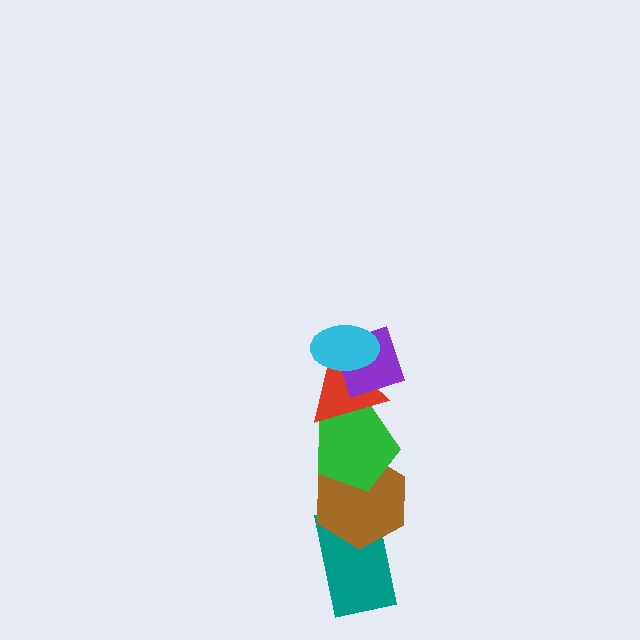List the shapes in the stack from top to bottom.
From top to bottom: the cyan ellipse, the purple diamond, the red triangle, the green pentagon, the brown hexagon, the teal rectangle.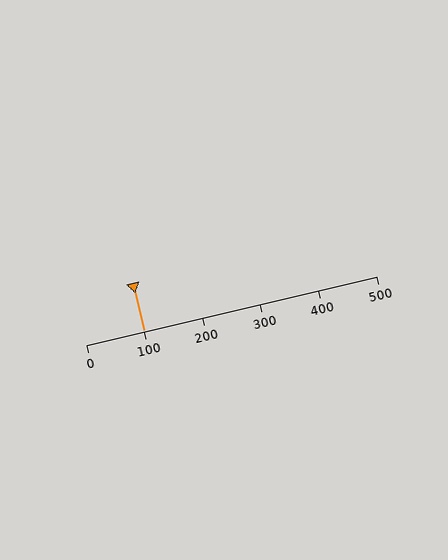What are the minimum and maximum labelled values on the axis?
The axis runs from 0 to 500.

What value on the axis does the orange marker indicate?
The marker indicates approximately 100.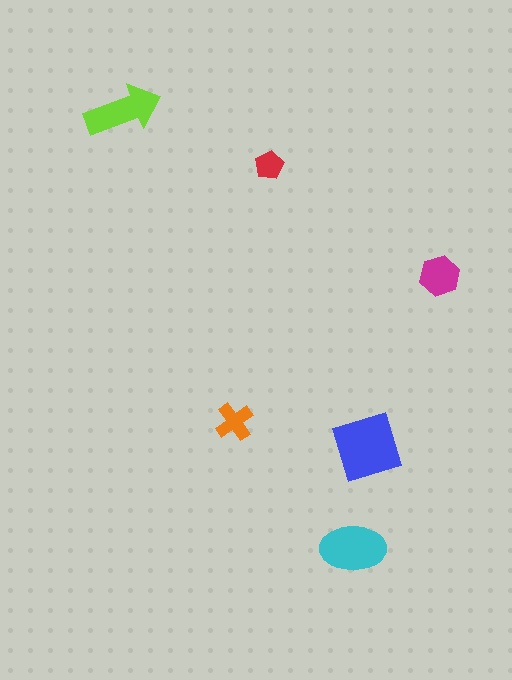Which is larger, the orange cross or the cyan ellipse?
The cyan ellipse.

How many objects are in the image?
There are 6 objects in the image.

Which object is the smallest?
The red pentagon.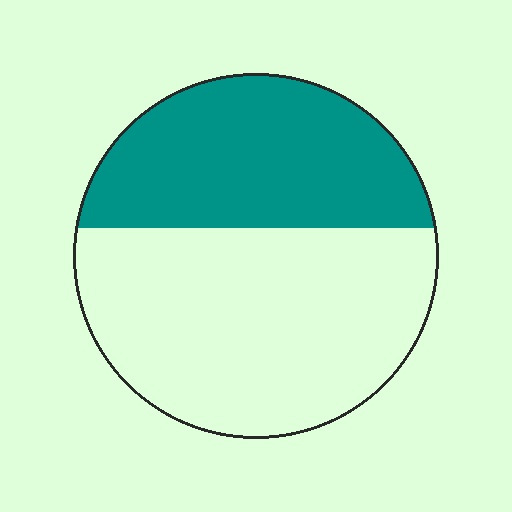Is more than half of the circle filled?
No.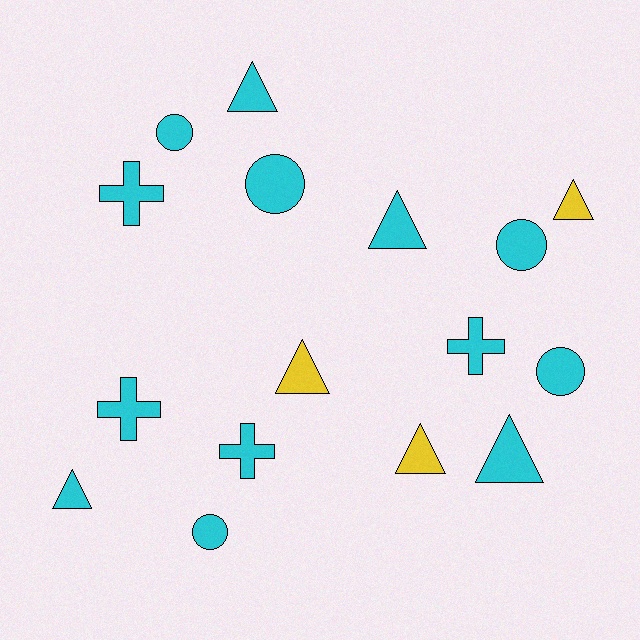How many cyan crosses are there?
There are 4 cyan crosses.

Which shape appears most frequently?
Triangle, with 7 objects.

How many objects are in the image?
There are 16 objects.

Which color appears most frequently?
Cyan, with 13 objects.